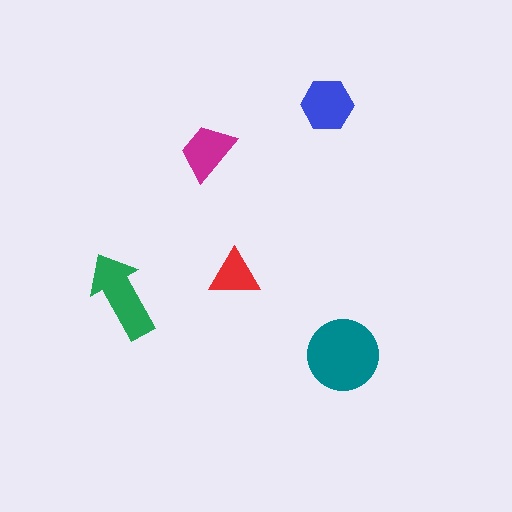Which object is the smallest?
The red triangle.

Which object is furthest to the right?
The teal circle is rightmost.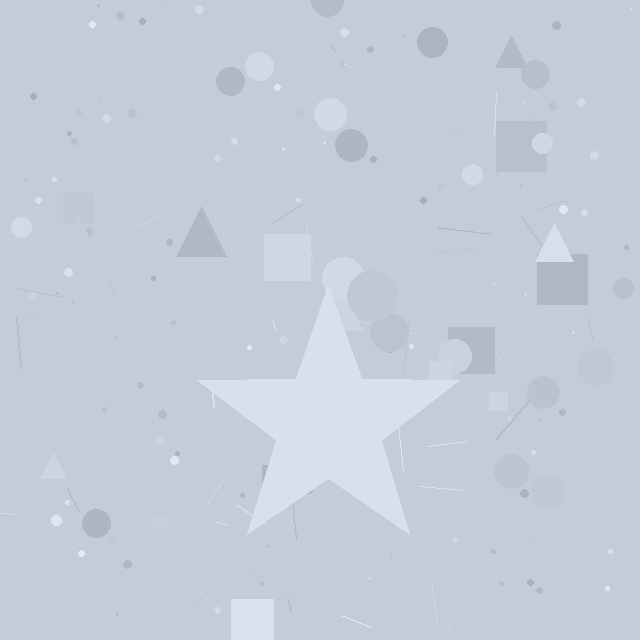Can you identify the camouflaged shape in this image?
The camouflaged shape is a star.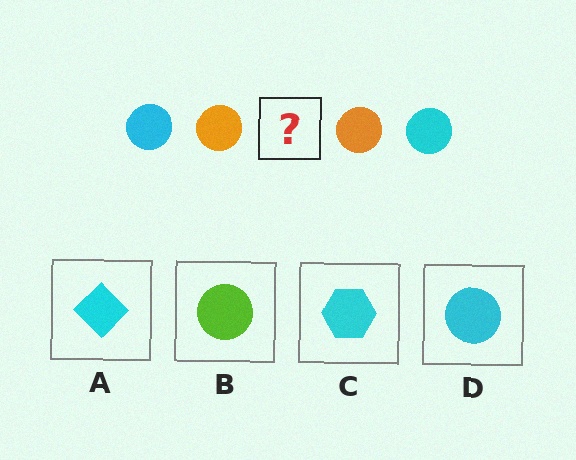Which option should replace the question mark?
Option D.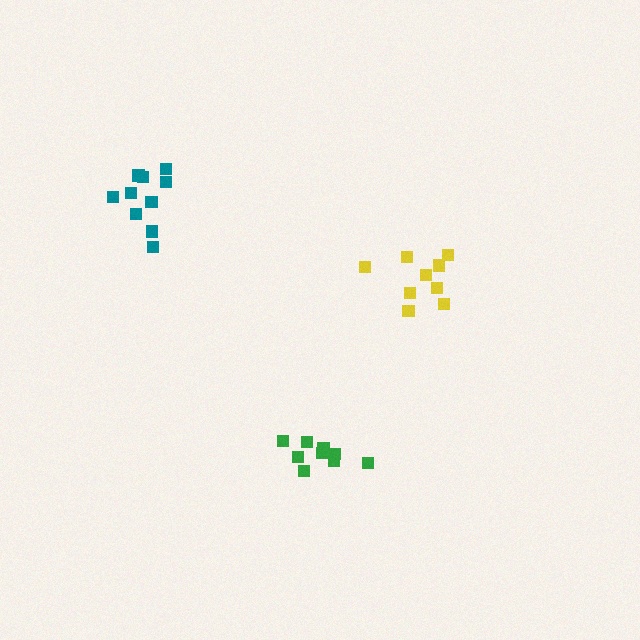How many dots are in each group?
Group 1: 9 dots, Group 2: 10 dots, Group 3: 9 dots (28 total).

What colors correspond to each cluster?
The clusters are colored: yellow, teal, green.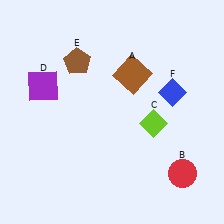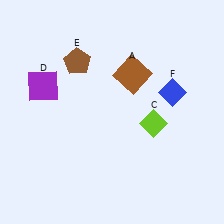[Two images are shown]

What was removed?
The red circle (B) was removed in Image 2.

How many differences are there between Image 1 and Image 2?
There is 1 difference between the two images.